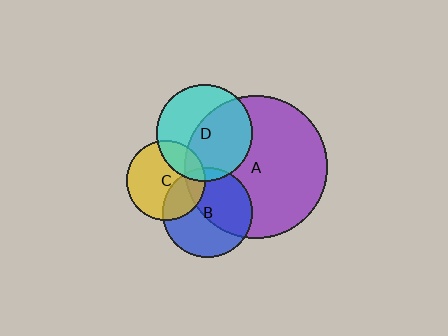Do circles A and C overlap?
Yes.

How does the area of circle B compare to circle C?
Approximately 1.3 times.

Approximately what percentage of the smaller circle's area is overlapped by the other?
Approximately 15%.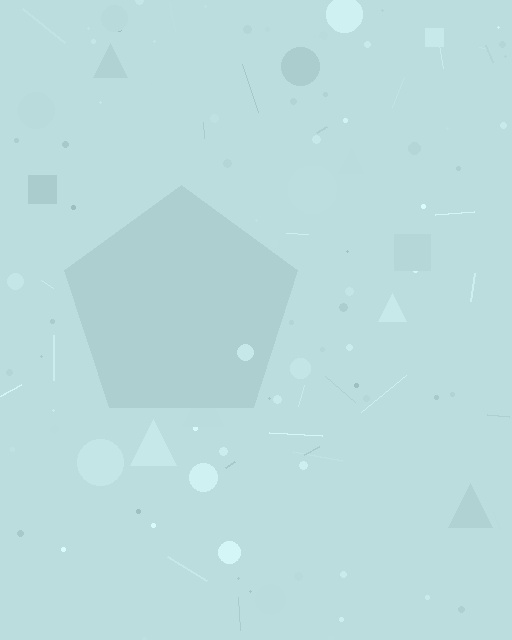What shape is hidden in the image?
A pentagon is hidden in the image.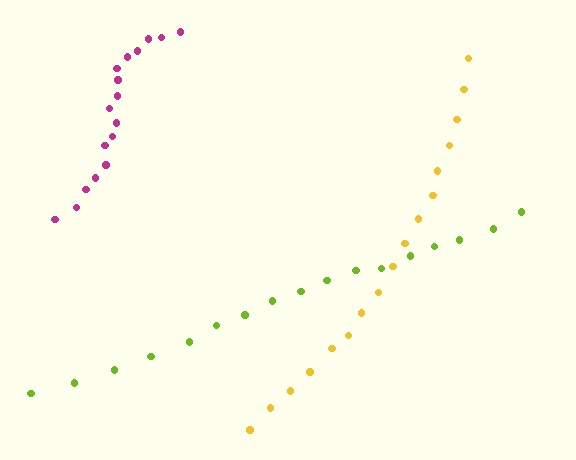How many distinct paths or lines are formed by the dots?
There are 3 distinct paths.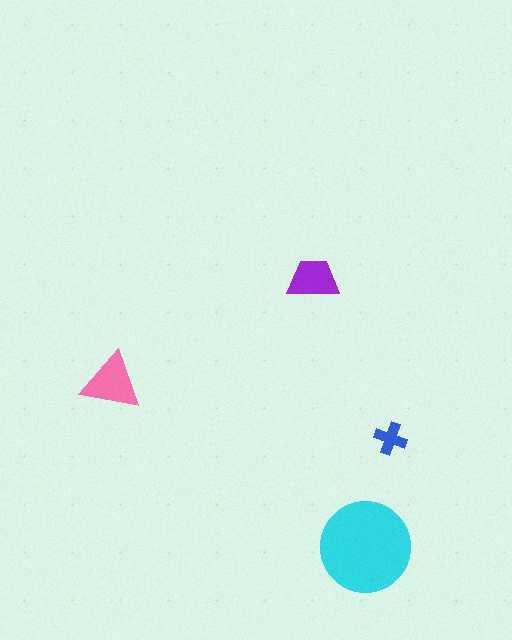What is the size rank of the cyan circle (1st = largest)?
1st.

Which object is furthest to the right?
The blue cross is rightmost.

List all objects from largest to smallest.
The cyan circle, the pink triangle, the purple trapezoid, the blue cross.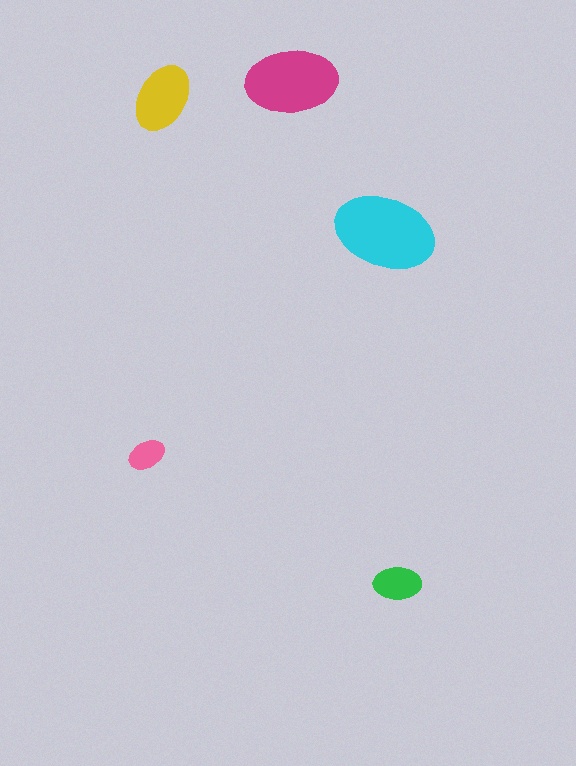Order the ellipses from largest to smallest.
the cyan one, the magenta one, the yellow one, the green one, the pink one.